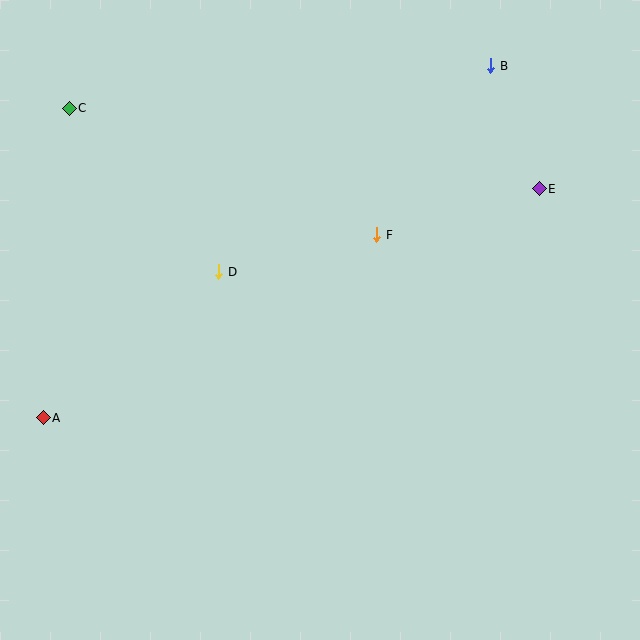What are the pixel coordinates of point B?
Point B is at (491, 66).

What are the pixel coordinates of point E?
Point E is at (539, 189).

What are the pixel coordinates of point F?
Point F is at (377, 235).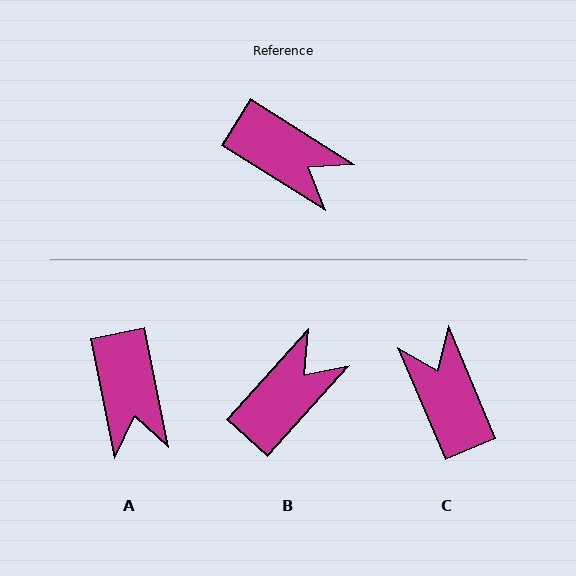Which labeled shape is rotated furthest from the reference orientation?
C, about 145 degrees away.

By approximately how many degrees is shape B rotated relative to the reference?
Approximately 80 degrees counter-clockwise.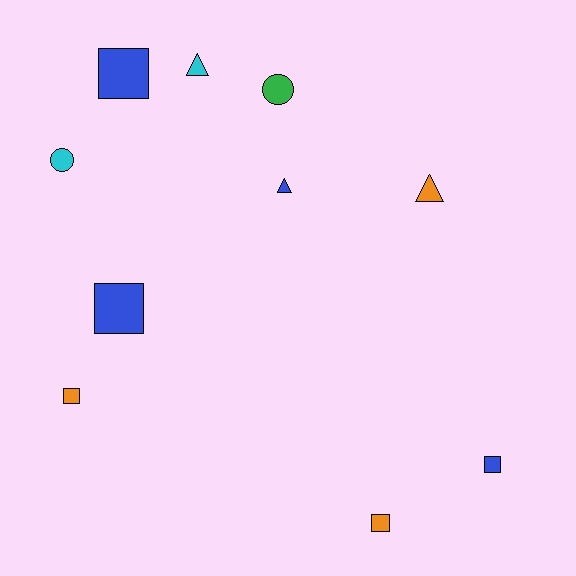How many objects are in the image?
There are 10 objects.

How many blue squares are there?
There are 3 blue squares.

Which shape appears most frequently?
Square, with 5 objects.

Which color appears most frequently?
Blue, with 4 objects.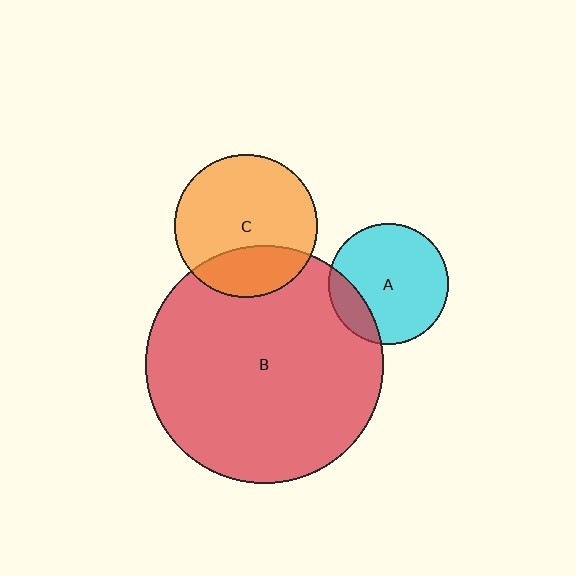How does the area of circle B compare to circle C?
Approximately 2.8 times.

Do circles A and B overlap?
Yes.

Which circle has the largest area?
Circle B (red).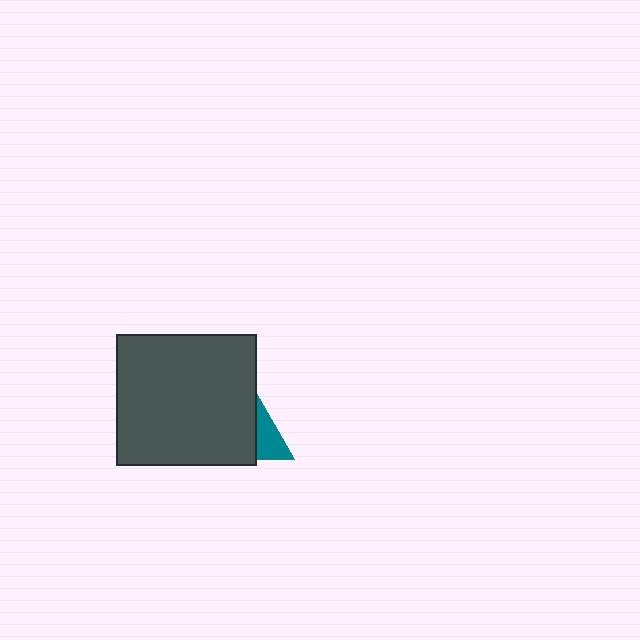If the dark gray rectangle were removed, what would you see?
You would see the complete teal triangle.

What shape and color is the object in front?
The object in front is a dark gray rectangle.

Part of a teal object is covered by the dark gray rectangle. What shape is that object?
It is a triangle.